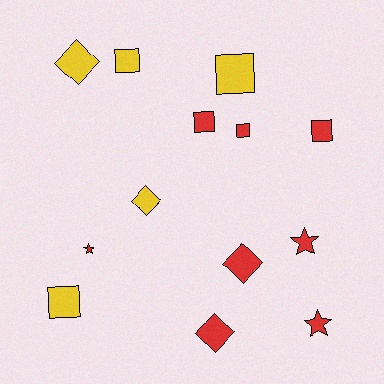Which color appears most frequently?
Red, with 8 objects.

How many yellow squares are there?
There are 3 yellow squares.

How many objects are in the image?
There are 13 objects.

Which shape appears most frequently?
Square, with 6 objects.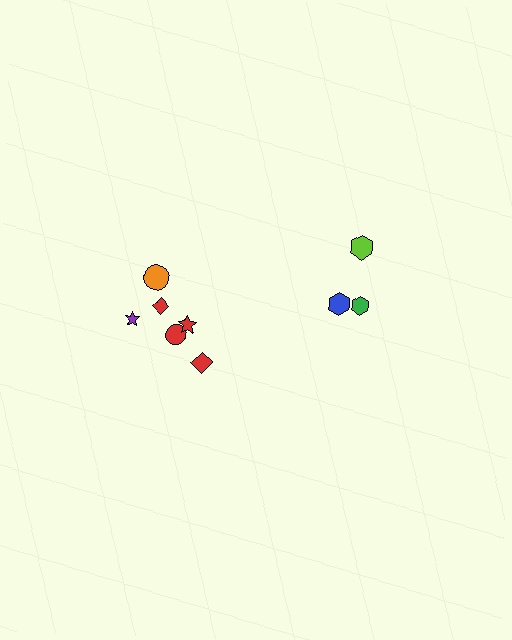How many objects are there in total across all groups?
There are 9 objects.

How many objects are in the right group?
There are 3 objects.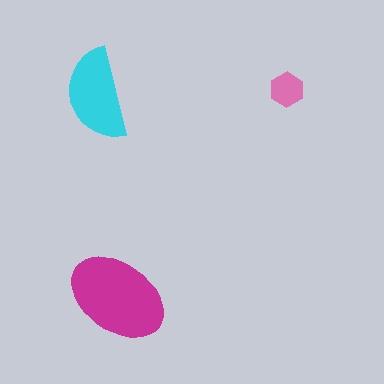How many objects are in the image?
There are 3 objects in the image.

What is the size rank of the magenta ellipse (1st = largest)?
1st.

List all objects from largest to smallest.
The magenta ellipse, the cyan semicircle, the pink hexagon.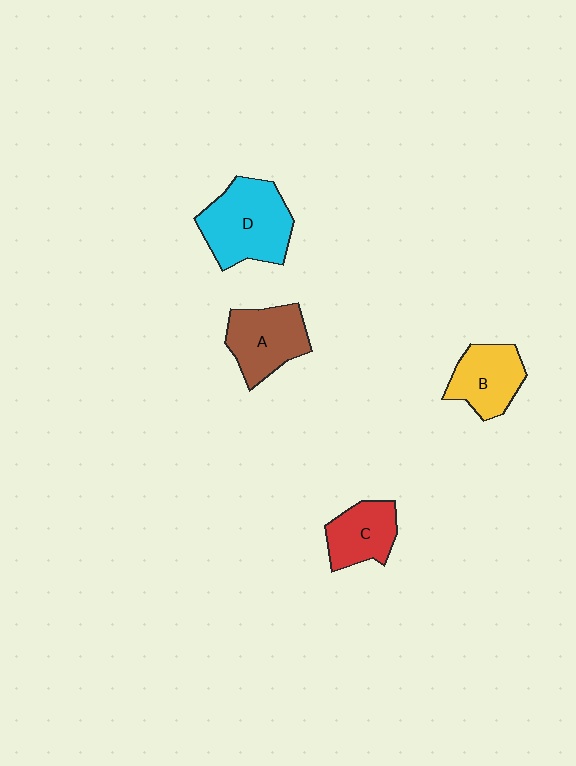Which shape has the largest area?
Shape D (cyan).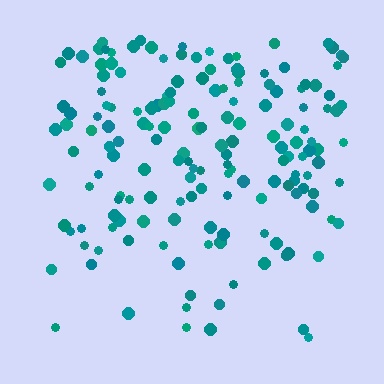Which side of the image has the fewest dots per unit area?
The bottom.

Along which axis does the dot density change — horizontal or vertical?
Vertical.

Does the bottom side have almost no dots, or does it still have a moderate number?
Still a moderate number, just noticeably fewer than the top.